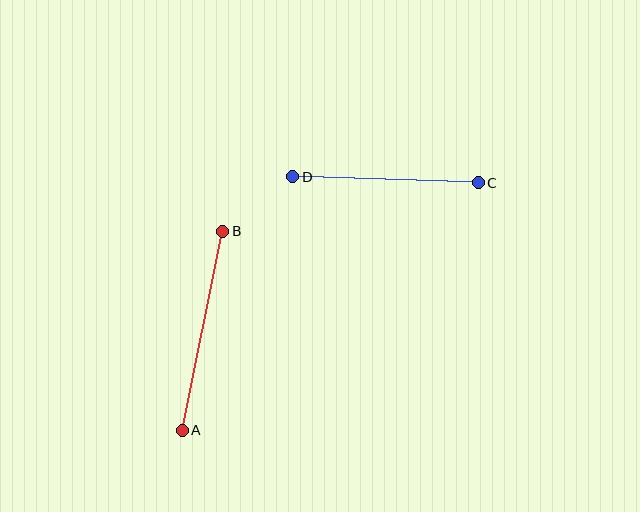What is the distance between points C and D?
The distance is approximately 186 pixels.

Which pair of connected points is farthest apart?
Points A and B are farthest apart.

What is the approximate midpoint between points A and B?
The midpoint is at approximately (202, 331) pixels.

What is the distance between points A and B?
The distance is approximately 203 pixels.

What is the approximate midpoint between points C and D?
The midpoint is at approximately (385, 180) pixels.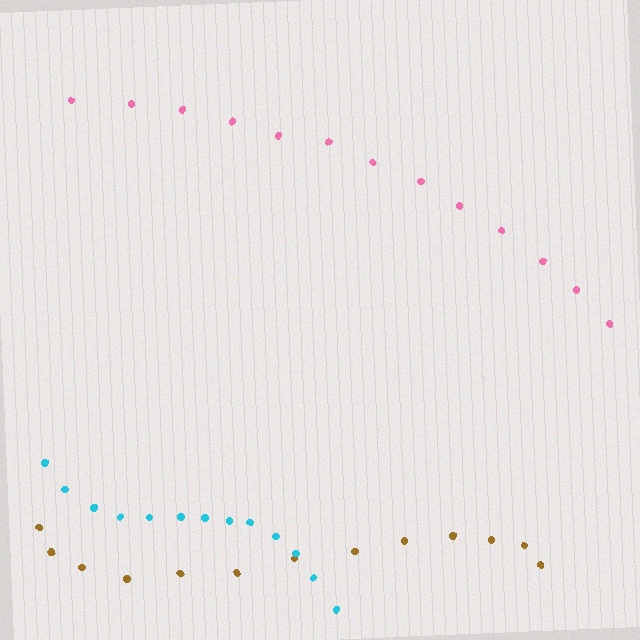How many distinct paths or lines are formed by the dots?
There are 3 distinct paths.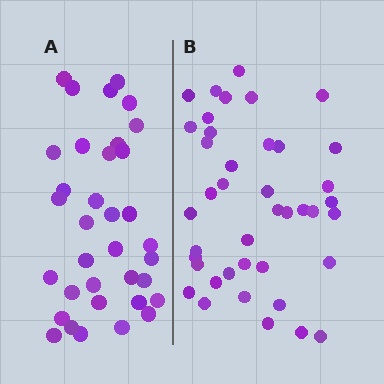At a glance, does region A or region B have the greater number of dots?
Region B (the right region) has more dots.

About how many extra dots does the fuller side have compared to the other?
Region B has about 6 more dots than region A.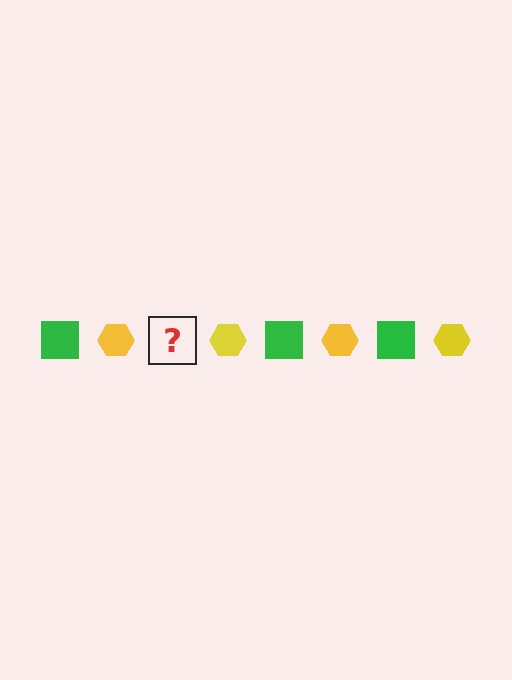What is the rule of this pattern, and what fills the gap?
The rule is that the pattern alternates between green square and yellow hexagon. The gap should be filled with a green square.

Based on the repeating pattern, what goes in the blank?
The blank should be a green square.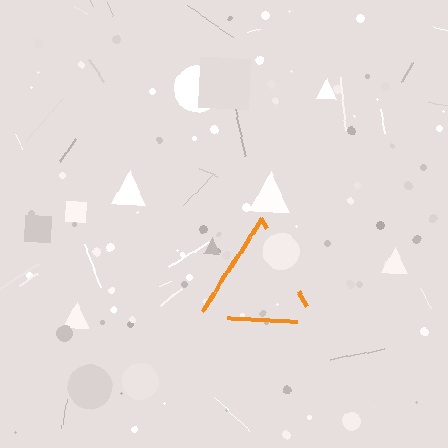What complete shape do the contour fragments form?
The contour fragments form a triangle.